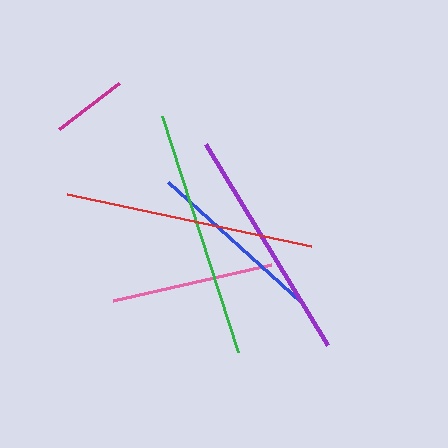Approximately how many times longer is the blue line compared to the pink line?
The blue line is approximately 1.1 times the length of the pink line.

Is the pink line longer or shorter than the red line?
The red line is longer than the pink line.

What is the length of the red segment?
The red segment is approximately 249 pixels long.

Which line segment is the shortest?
The magenta line is the shortest at approximately 75 pixels.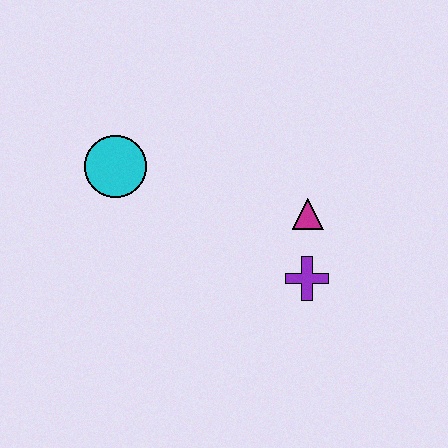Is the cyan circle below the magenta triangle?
No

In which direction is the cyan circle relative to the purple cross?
The cyan circle is to the left of the purple cross.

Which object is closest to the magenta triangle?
The purple cross is closest to the magenta triangle.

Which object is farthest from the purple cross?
The cyan circle is farthest from the purple cross.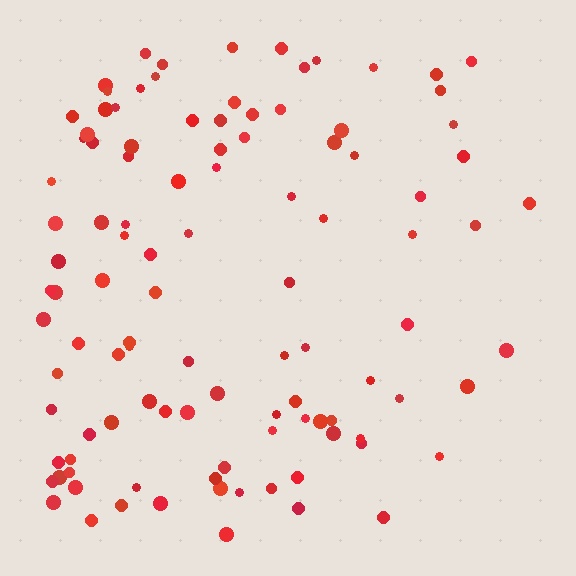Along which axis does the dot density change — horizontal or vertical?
Horizontal.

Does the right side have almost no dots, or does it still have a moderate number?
Still a moderate number, just noticeably fewer than the left.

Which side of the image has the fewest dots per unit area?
The right.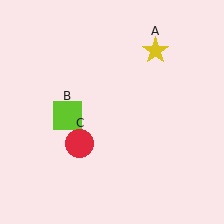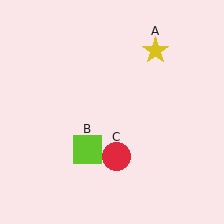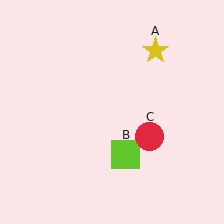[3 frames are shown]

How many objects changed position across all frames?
2 objects changed position: lime square (object B), red circle (object C).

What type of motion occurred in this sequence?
The lime square (object B), red circle (object C) rotated counterclockwise around the center of the scene.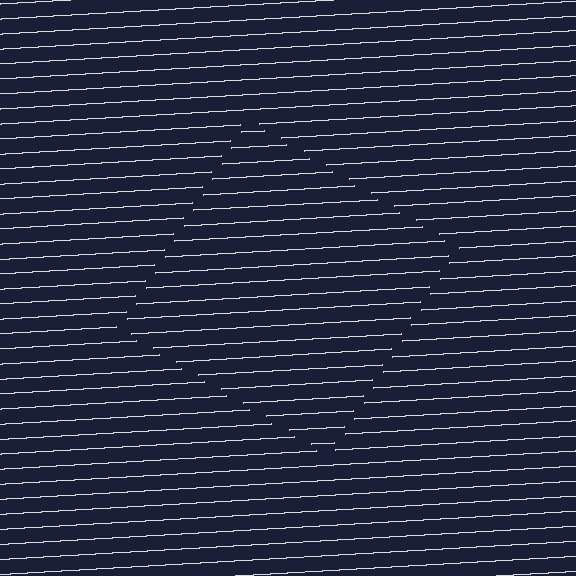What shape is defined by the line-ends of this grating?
An illusory square. The interior of the shape contains the same grating, shifted by half a period — the contour is defined by the phase discontinuity where line-ends from the inner and outer gratings abut.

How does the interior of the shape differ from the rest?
The interior of the shape contains the same grating, shifted by half a period — the contour is defined by the phase discontinuity where line-ends from the inner and outer gratings abut.